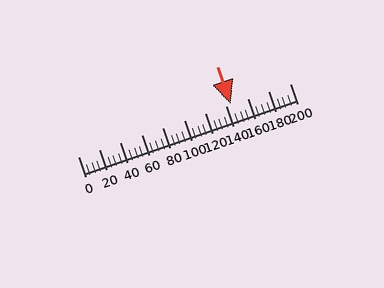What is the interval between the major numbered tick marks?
The major tick marks are spaced 20 units apart.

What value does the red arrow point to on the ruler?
The red arrow points to approximately 144.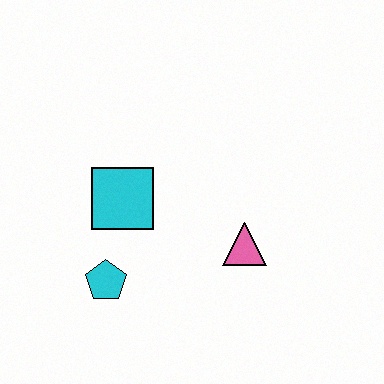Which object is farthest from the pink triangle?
The cyan pentagon is farthest from the pink triangle.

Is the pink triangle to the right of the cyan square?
Yes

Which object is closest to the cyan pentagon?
The cyan square is closest to the cyan pentagon.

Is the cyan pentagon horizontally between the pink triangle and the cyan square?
No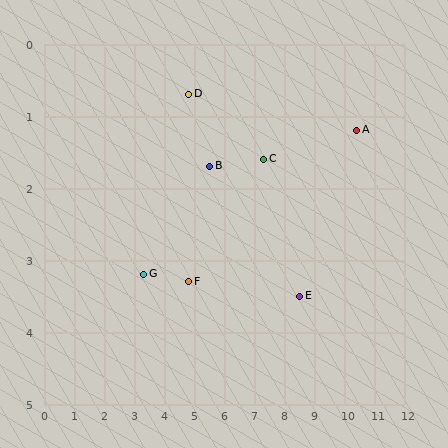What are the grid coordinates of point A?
Point A is at approximately (10.4, 1.2).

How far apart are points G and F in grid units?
Points G and F are about 1.5 grid units apart.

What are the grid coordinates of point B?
Point B is at approximately (5.5, 1.7).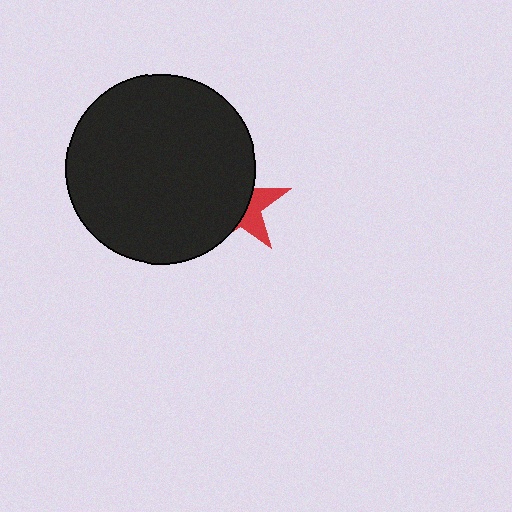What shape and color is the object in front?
The object in front is a black circle.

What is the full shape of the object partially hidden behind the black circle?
The partially hidden object is a red star.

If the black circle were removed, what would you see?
You would see the complete red star.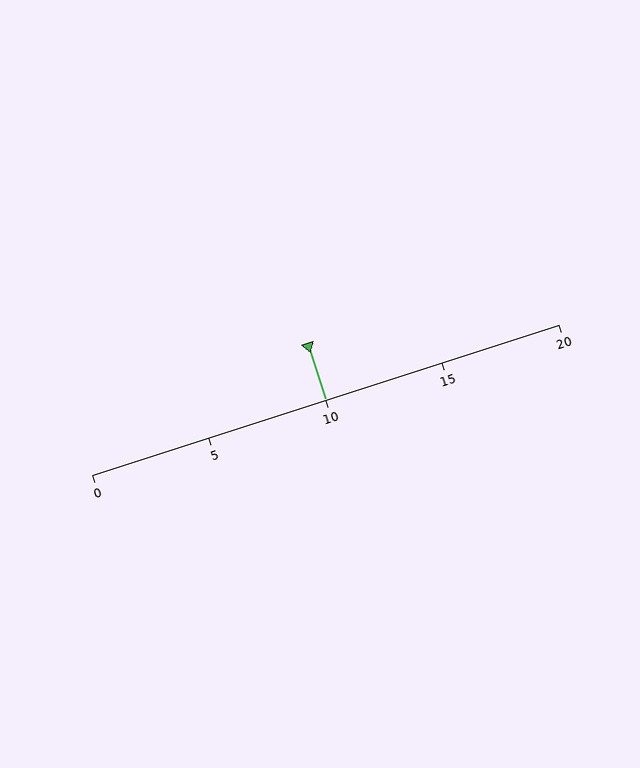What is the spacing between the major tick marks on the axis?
The major ticks are spaced 5 apart.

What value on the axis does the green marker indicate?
The marker indicates approximately 10.